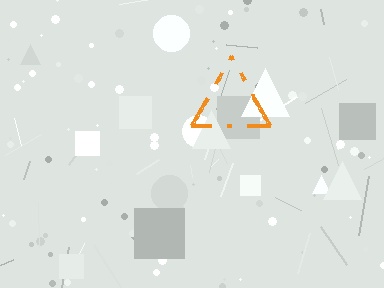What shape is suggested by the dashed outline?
The dashed outline suggests a triangle.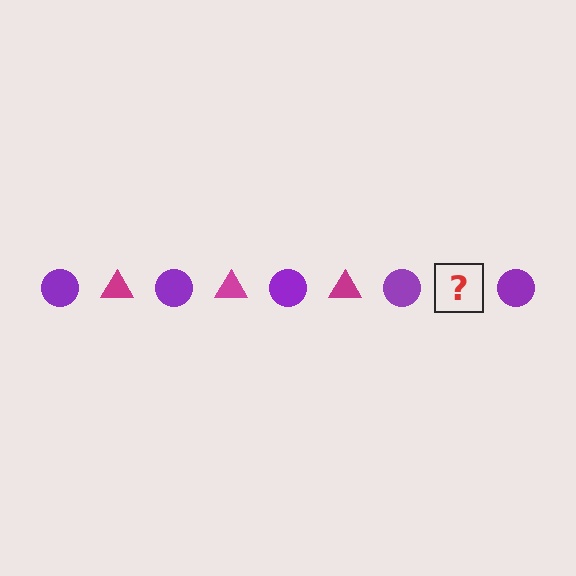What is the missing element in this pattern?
The missing element is a magenta triangle.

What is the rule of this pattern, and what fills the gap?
The rule is that the pattern alternates between purple circle and magenta triangle. The gap should be filled with a magenta triangle.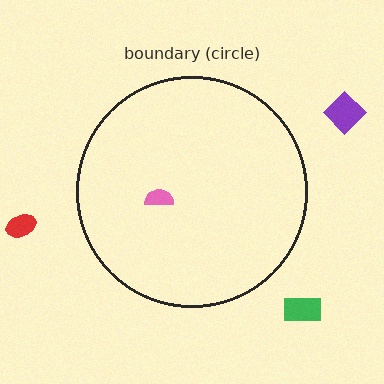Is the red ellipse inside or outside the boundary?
Outside.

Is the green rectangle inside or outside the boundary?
Outside.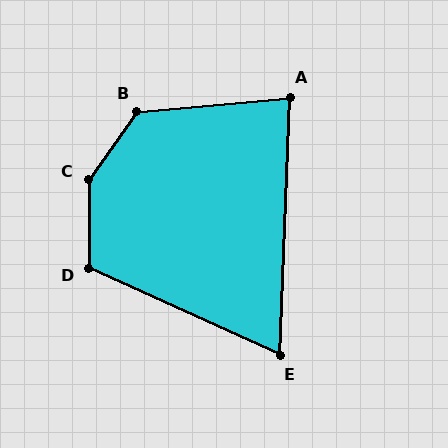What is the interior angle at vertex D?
Approximately 114 degrees (obtuse).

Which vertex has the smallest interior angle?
E, at approximately 68 degrees.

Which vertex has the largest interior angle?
C, at approximately 145 degrees.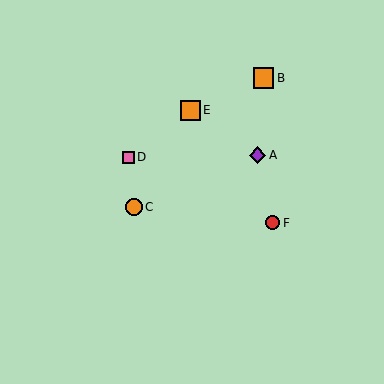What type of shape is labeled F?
Shape F is a red circle.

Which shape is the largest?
The orange square (labeled B) is the largest.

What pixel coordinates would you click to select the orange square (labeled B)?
Click at (264, 78) to select the orange square B.